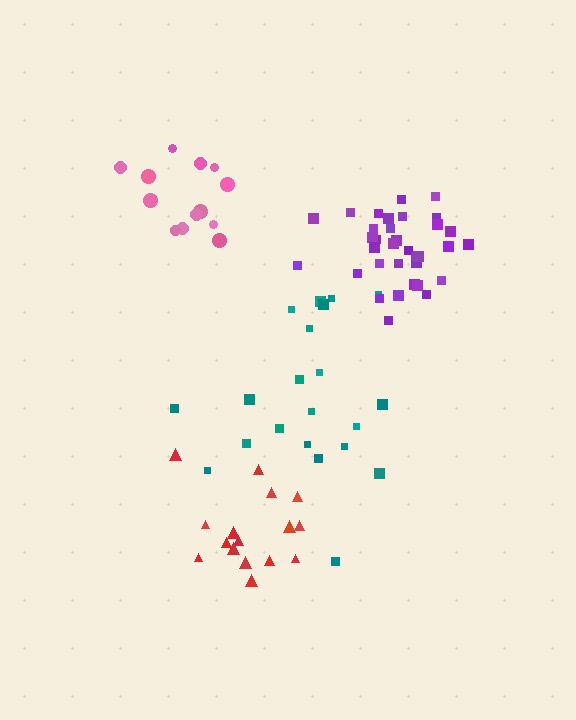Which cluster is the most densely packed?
Purple.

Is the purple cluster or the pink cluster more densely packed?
Purple.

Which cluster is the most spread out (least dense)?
Teal.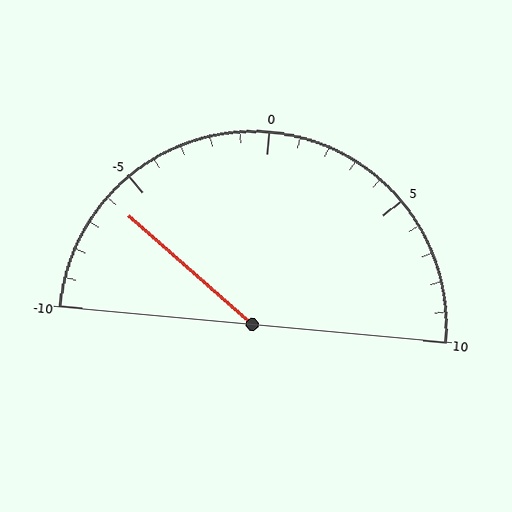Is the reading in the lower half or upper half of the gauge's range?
The reading is in the lower half of the range (-10 to 10).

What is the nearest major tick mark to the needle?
The nearest major tick mark is -5.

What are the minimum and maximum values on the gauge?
The gauge ranges from -10 to 10.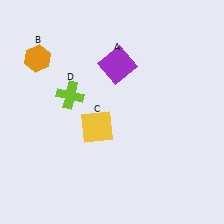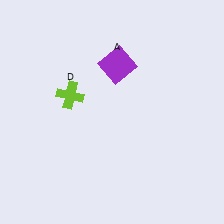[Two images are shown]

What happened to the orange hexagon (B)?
The orange hexagon (B) was removed in Image 2. It was in the top-left area of Image 1.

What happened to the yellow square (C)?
The yellow square (C) was removed in Image 2. It was in the bottom-left area of Image 1.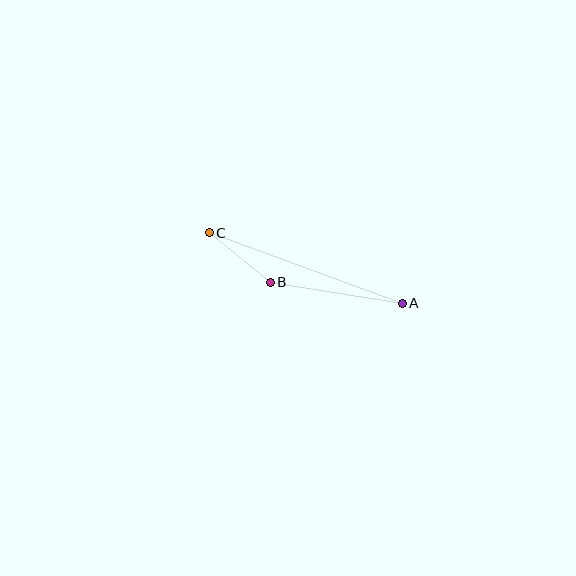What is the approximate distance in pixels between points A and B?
The distance between A and B is approximately 134 pixels.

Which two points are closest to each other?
Points B and C are closest to each other.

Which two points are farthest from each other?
Points A and C are farthest from each other.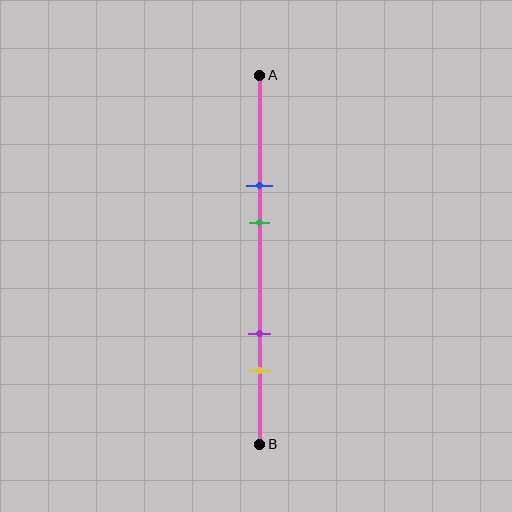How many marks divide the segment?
There are 4 marks dividing the segment.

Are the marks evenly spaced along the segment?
No, the marks are not evenly spaced.